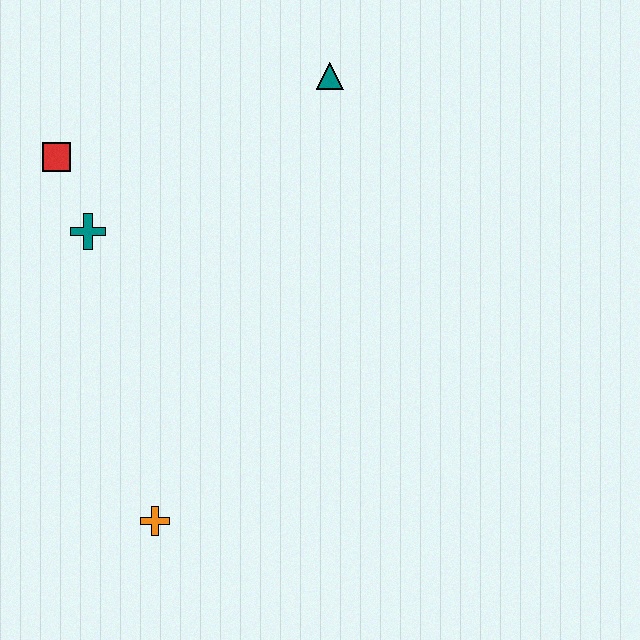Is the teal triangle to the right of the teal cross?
Yes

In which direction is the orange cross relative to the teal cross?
The orange cross is below the teal cross.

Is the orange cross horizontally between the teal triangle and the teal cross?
Yes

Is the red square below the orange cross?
No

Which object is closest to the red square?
The teal cross is closest to the red square.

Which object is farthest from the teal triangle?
The orange cross is farthest from the teal triangle.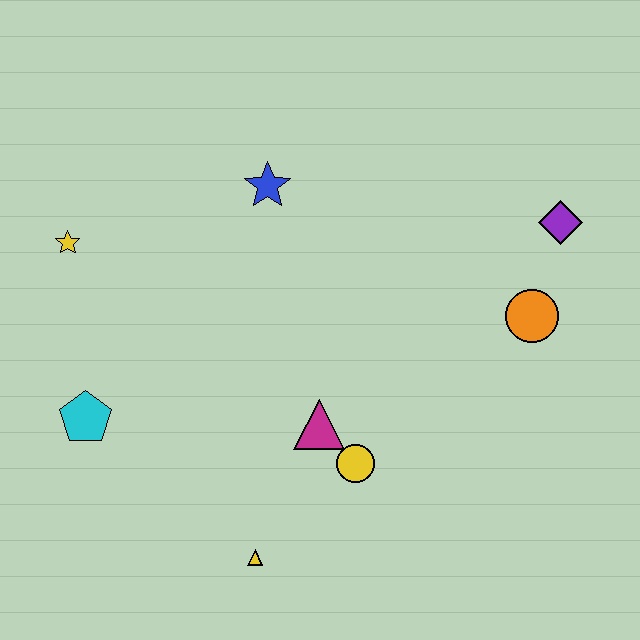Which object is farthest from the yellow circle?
The yellow star is farthest from the yellow circle.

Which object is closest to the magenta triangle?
The yellow circle is closest to the magenta triangle.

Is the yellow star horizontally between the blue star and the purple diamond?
No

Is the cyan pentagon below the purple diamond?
Yes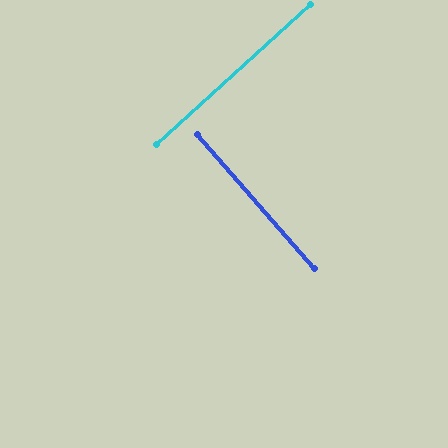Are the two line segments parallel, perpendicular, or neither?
Perpendicular — they meet at approximately 89°.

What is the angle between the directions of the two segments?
Approximately 89 degrees.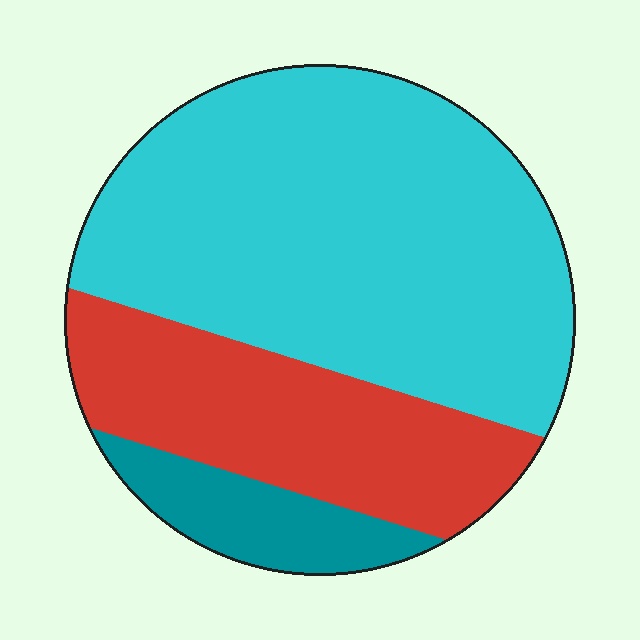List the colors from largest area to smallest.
From largest to smallest: cyan, red, teal.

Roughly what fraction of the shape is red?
Red takes up about one quarter (1/4) of the shape.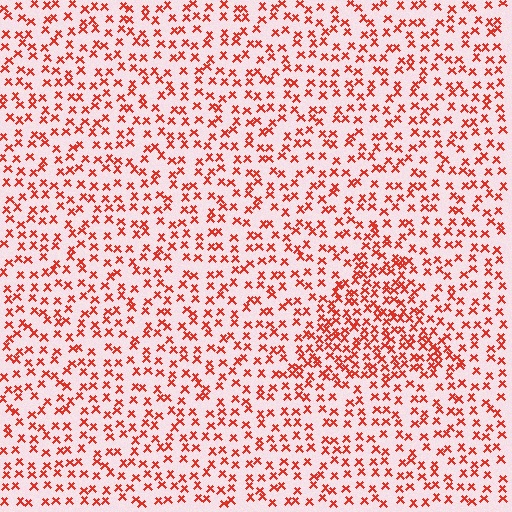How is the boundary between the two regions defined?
The boundary is defined by a change in element density (approximately 1.9x ratio). All elements are the same color, size, and shape.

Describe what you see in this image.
The image contains small red elements arranged at two different densities. A triangle-shaped region is visible where the elements are more densely packed than the surrounding area.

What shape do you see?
I see a triangle.